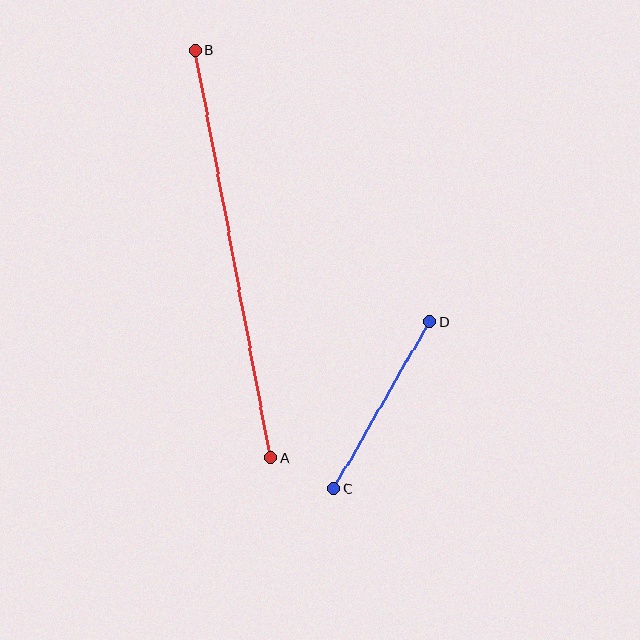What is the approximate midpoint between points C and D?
The midpoint is at approximately (382, 405) pixels.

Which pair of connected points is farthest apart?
Points A and B are farthest apart.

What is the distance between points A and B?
The distance is approximately 415 pixels.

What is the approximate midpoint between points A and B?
The midpoint is at approximately (232, 254) pixels.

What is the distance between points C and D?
The distance is approximately 193 pixels.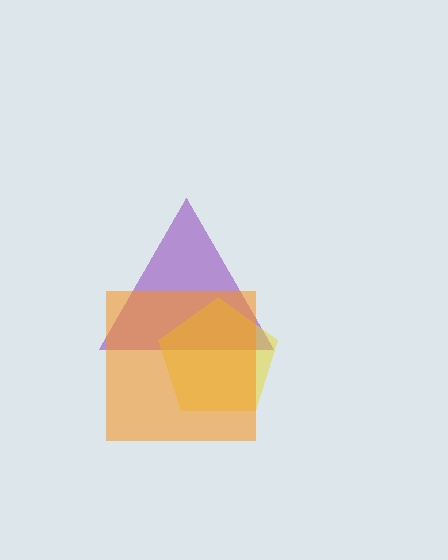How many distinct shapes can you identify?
There are 3 distinct shapes: a purple triangle, a yellow pentagon, an orange square.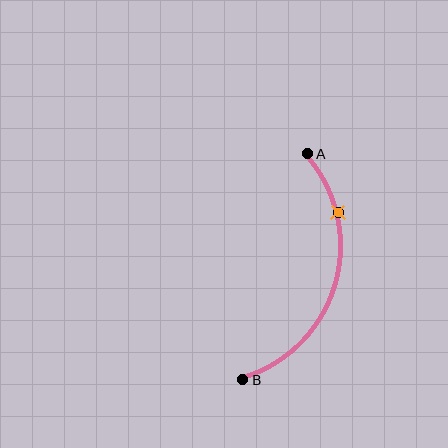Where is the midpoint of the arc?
The arc midpoint is the point on the curve farthest from the straight line joining A and B. It sits to the right of that line.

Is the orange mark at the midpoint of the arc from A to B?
No. The orange mark lies on the arc but is closer to endpoint A. The arc midpoint would be at the point on the curve equidistant along the arc from both A and B.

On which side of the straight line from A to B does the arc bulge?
The arc bulges to the right of the straight line connecting A and B.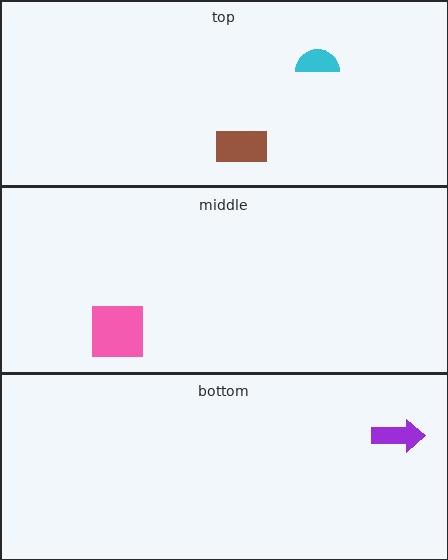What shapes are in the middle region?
The pink square.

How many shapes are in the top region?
2.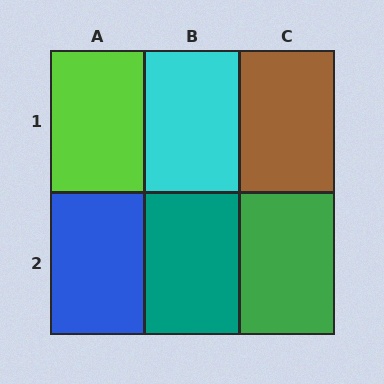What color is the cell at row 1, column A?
Lime.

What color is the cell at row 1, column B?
Cyan.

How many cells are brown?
1 cell is brown.